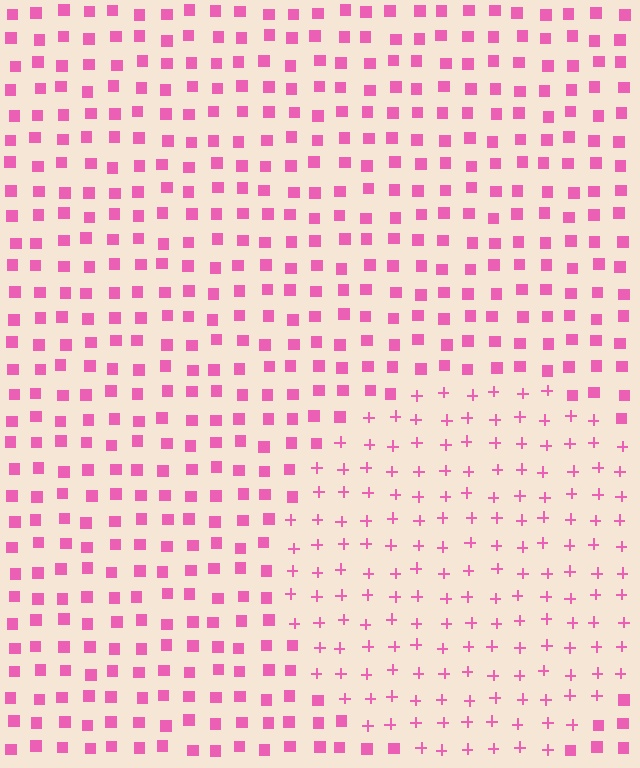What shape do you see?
I see a circle.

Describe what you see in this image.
The image is filled with small pink elements arranged in a uniform grid. A circle-shaped region contains plus signs, while the surrounding area contains squares. The boundary is defined purely by the change in element shape.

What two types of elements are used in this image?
The image uses plus signs inside the circle region and squares outside it.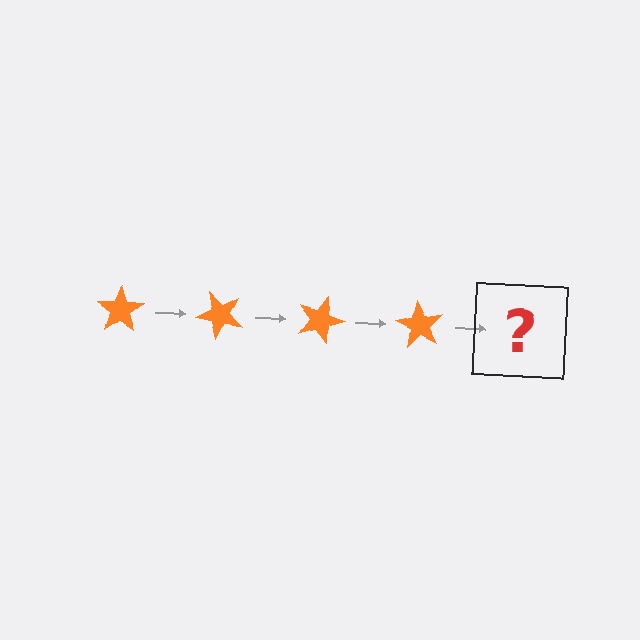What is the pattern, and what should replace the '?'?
The pattern is that the star rotates 45 degrees each step. The '?' should be an orange star rotated 180 degrees.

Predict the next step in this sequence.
The next step is an orange star rotated 180 degrees.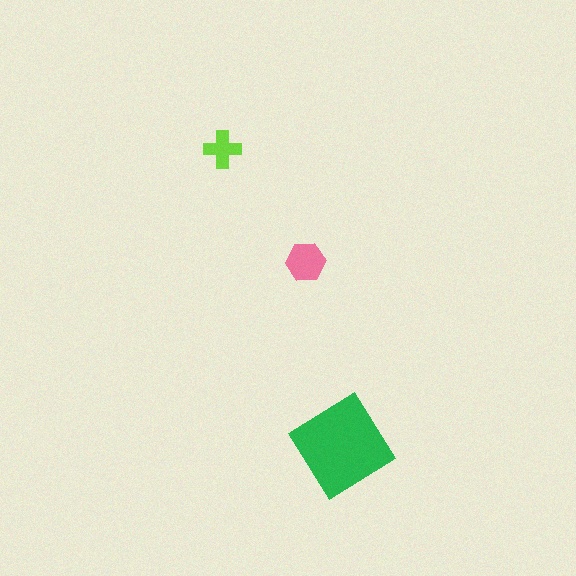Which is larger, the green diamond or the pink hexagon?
The green diamond.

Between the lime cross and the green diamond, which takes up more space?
The green diamond.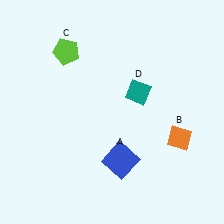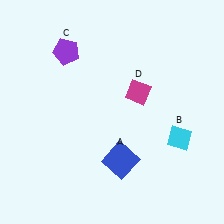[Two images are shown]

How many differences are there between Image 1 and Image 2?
There are 3 differences between the two images.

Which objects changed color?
B changed from orange to cyan. C changed from lime to purple. D changed from teal to magenta.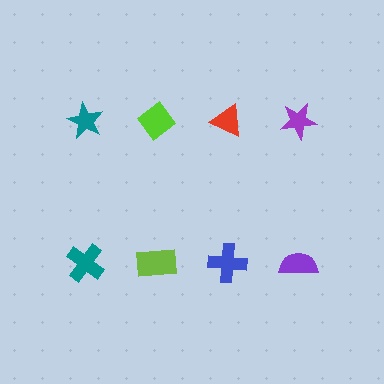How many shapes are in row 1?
4 shapes.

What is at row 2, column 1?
A teal cross.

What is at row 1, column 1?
A teal star.